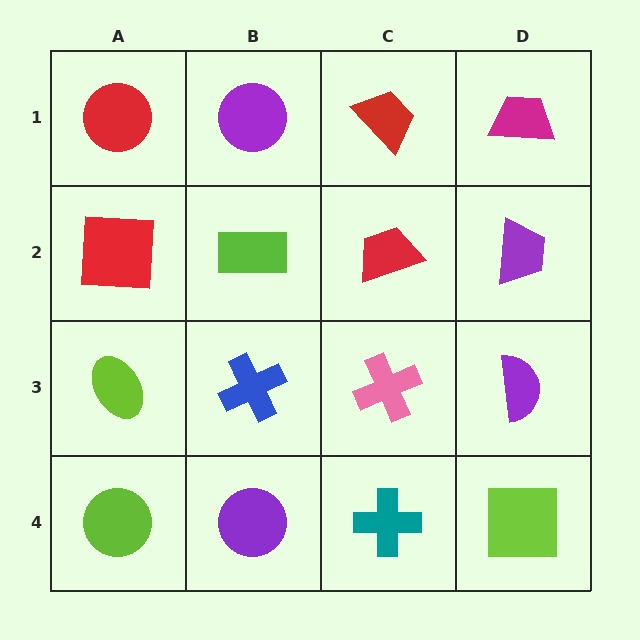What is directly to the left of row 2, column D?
A red trapezoid.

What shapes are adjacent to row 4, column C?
A pink cross (row 3, column C), a purple circle (row 4, column B), a lime square (row 4, column D).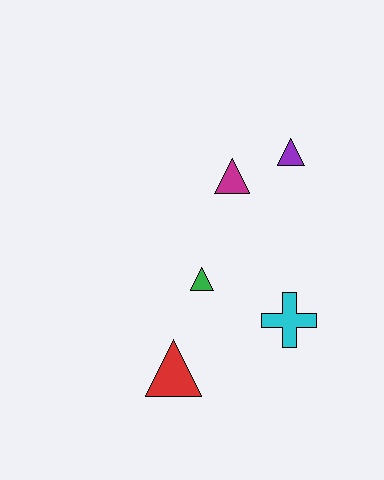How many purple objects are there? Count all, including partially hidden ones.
There is 1 purple object.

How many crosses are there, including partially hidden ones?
There is 1 cross.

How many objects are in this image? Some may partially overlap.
There are 5 objects.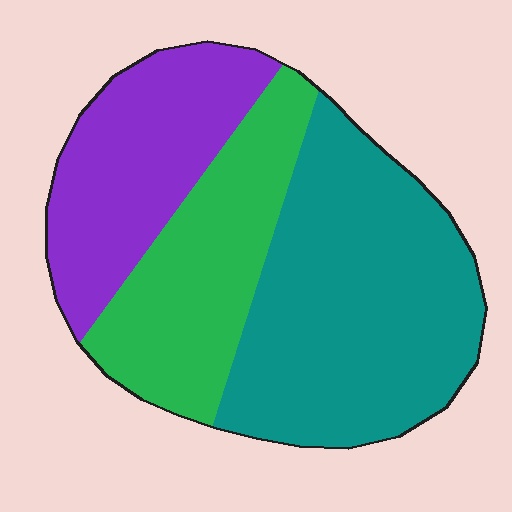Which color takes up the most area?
Teal, at roughly 45%.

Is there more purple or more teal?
Teal.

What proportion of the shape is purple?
Purple covers about 25% of the shape.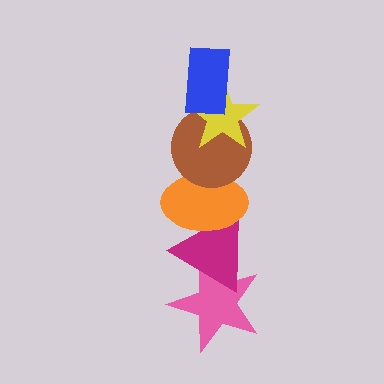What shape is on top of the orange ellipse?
The brown circle is on top of the orange ellipse.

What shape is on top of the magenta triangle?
The orange ellipse is on top of the magenta triangle.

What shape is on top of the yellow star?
The blue rectangle is on top of the yellow star.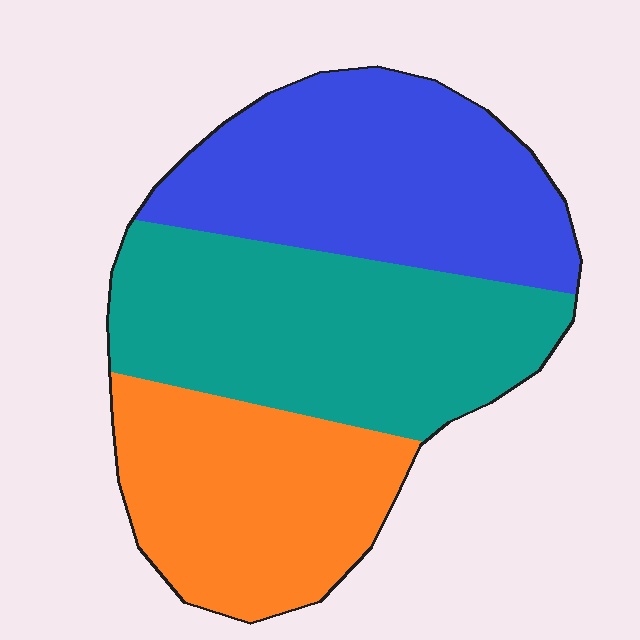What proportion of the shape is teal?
Teal covers around 35% of the shape.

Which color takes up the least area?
Orange, at roughly 30%.